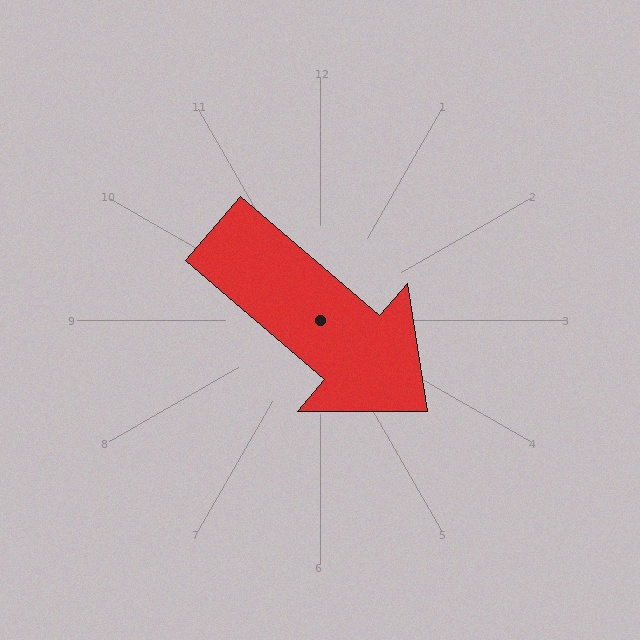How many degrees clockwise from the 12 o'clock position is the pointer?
Approximately 131 degrees.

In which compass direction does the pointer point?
Southeast.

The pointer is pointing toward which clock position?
Roughly 4 o'clock.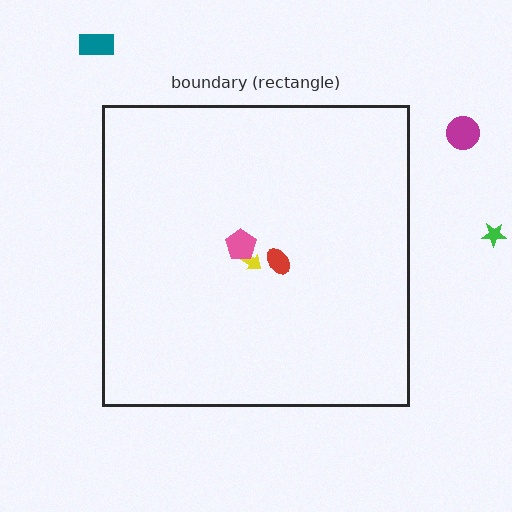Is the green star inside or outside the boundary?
Outside.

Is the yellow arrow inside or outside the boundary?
Inside.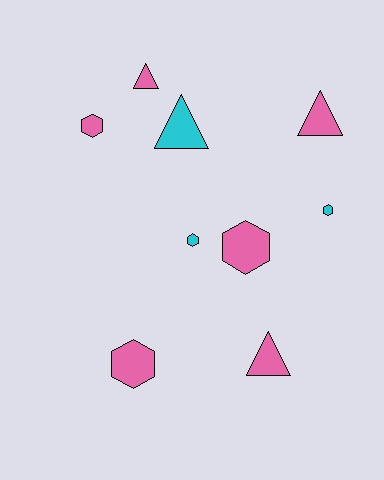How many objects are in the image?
There are 9 objects.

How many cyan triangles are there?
There is 1 cyan triangle.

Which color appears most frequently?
Pink, with 6 objects.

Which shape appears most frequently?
Hexagon, with 5 objects.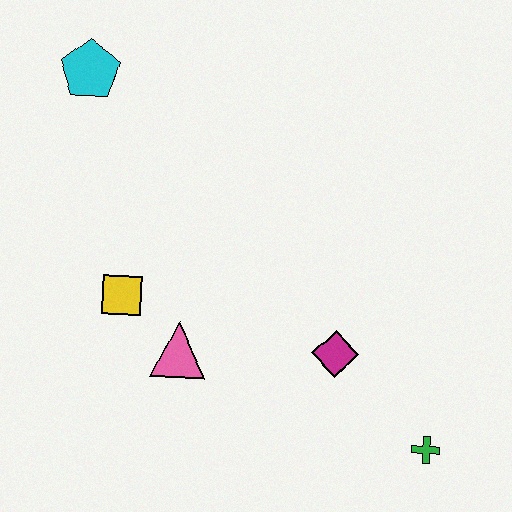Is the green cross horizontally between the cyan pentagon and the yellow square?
No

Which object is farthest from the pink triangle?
The cyan pentagon is farthest from the pink triangle.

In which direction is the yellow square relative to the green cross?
The yellow square is to the left of the green cross.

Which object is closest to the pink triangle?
The yellow square is closest to the pink triangle.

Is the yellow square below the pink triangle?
No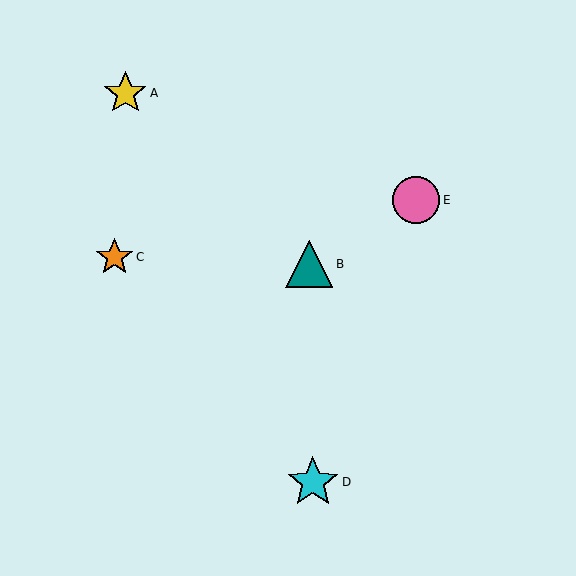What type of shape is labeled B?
Shape B is a teal triangle.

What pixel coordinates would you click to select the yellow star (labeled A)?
Click at (125, 93) to select the yellow star A.